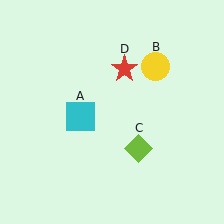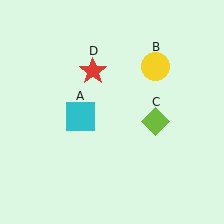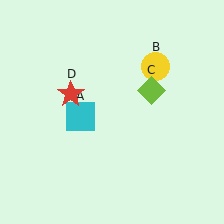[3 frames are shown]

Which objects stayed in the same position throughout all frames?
Cyan square (object A) and yellow circle (object B) remained stationary.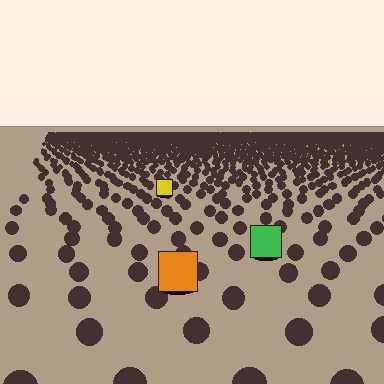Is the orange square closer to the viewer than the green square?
Yes. The orange square is closer — you can tell from the texture gradient: the ground texture is coarser near it.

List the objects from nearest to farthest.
From nearest to farthest: the orange square, the green square, the yellow square.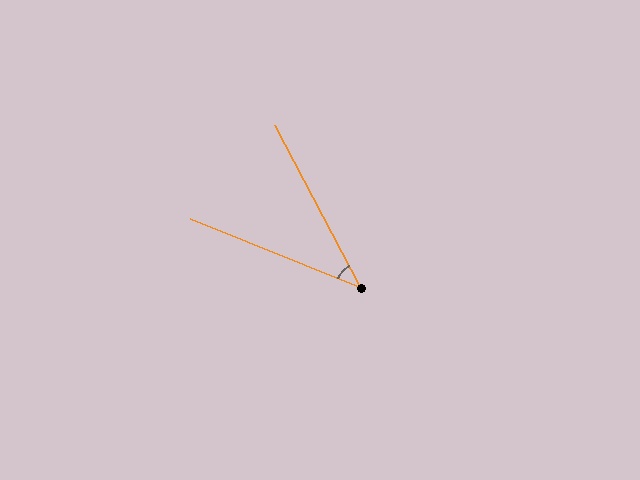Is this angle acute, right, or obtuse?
It is acute.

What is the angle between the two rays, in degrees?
Approximately 40 degrees.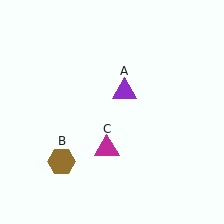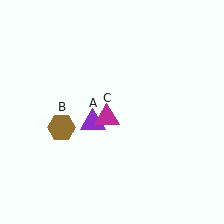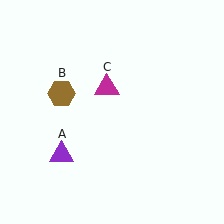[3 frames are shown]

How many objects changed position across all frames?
3 objects changed position: purple triangle (object A), brown hexagon (object B), magenta triangle (object C).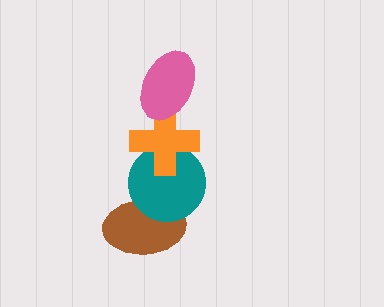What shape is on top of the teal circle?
The orange cross is on top of the teal circle.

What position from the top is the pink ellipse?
The pink ellipse is 1st from the top.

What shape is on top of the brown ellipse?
The teal circle is on top of the brown ellipse.